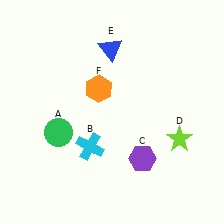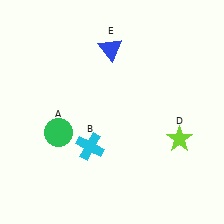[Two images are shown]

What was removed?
The orange hexagon (F), the purple hexagon (C) were removed in Image 2.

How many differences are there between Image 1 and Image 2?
There are 2 differences between the two images.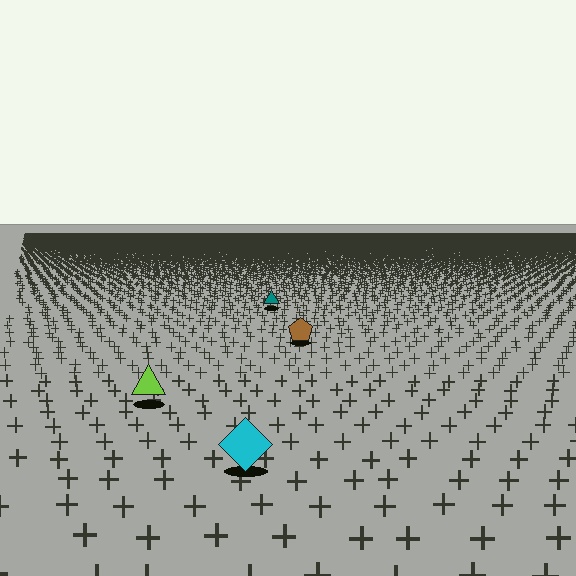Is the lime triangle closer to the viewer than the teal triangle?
Yes. The lime triangle is closer — you can tell from the texture gradient: the ground texture is coarser near it.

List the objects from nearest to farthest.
From nearest to farthest: the cyan diamond, the lime triangle, the brown pentagon, the teal triangle.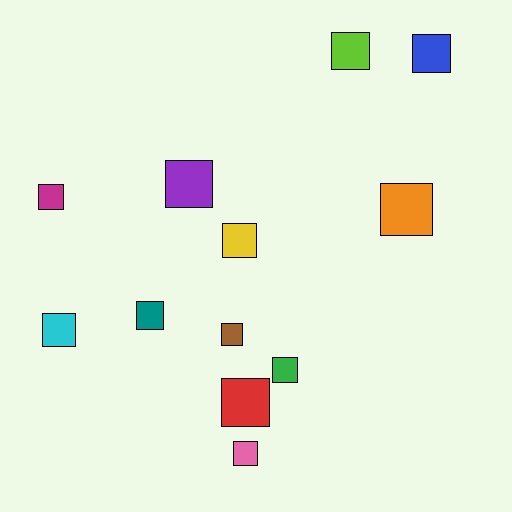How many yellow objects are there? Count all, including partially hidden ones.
There is 1 yellow object.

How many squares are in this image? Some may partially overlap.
There are 12 squares.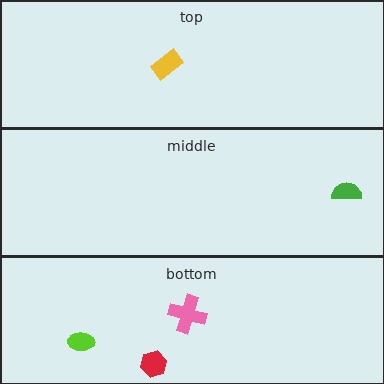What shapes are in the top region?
The yellow rectangle.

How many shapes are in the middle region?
1.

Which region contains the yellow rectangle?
The top region.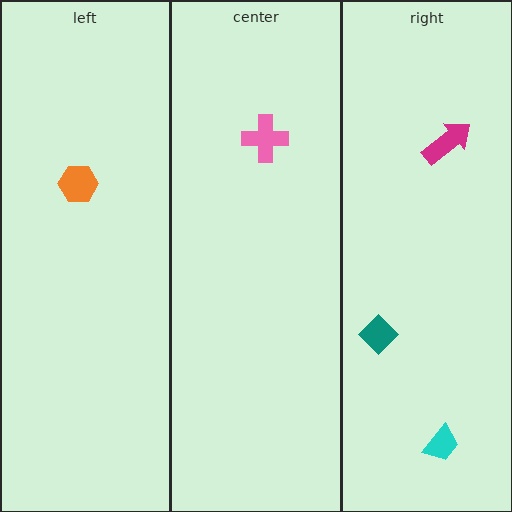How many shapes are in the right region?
3.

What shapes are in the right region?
The cyan trapezoid, the teal diamond, the magenta arrow.